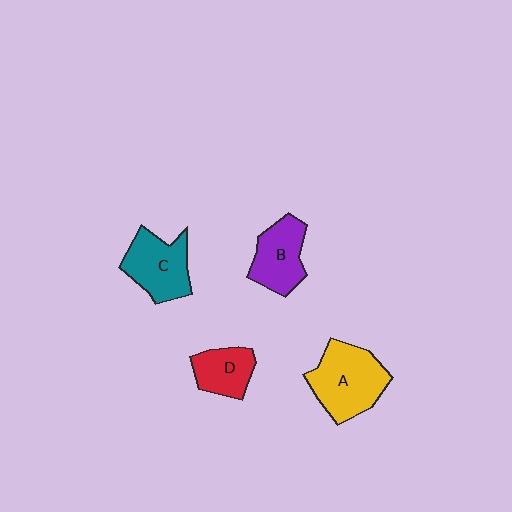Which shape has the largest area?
Shape A (yellow).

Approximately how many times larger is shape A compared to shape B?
Approximately 1.4 times.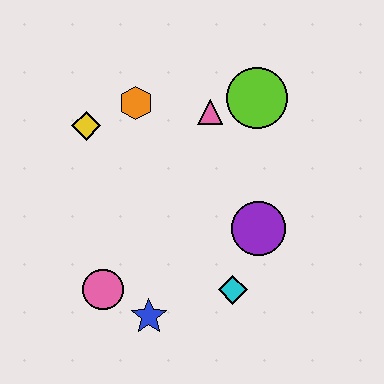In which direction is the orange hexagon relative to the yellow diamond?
The orange hexagon is to the right of the yellow diamond.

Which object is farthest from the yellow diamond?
The cyan diamond is farthest from the yellow diamond.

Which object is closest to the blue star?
The pink circle is closest to the blue star.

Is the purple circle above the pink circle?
Yes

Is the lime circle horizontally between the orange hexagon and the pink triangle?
No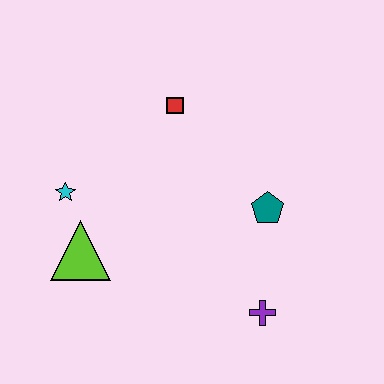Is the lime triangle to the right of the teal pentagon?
No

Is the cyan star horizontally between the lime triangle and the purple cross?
No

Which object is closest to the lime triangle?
The cyan star is closest to the lime triangle.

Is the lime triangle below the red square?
Yes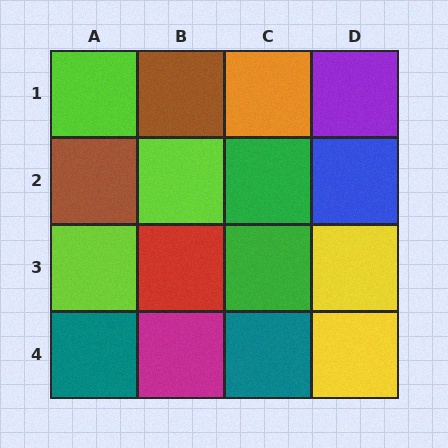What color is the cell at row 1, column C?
Orange.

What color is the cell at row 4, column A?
Teal.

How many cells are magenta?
1 cell is magenta.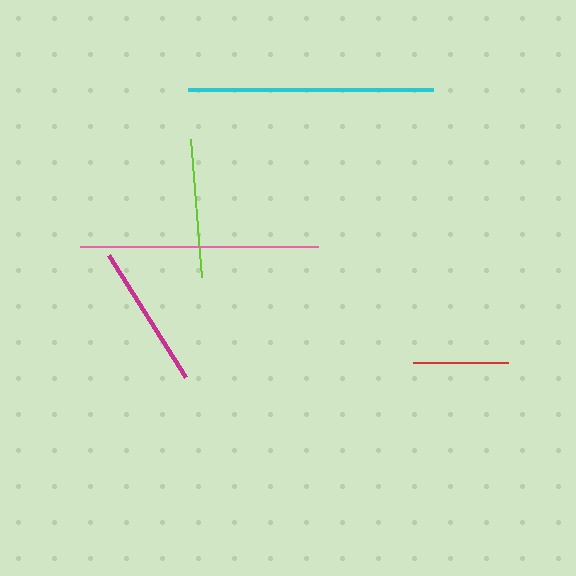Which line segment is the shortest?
The red line is the shortest at approximately 96 pixels.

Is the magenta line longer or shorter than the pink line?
The pink line is longer than the magenta line.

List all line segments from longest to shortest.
From longest to shortest: cyan, pink, magenta, lime, red.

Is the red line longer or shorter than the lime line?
The lime line is longer than the red line.